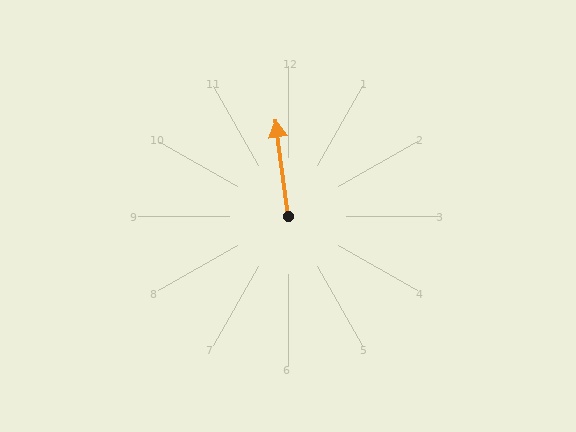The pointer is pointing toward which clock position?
Roughly 12 o'clock.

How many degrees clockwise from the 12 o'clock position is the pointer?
Approximately 353 degrees.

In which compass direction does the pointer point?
North.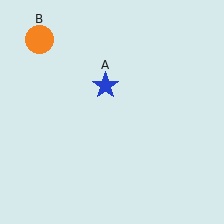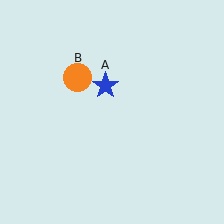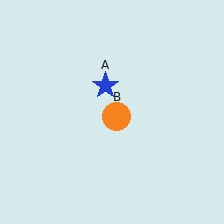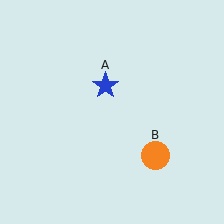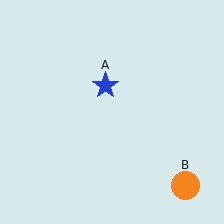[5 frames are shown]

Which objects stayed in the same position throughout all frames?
Blue star (object A) remained stationary.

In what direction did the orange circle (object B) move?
The orange circle (object B) moved down and to the right.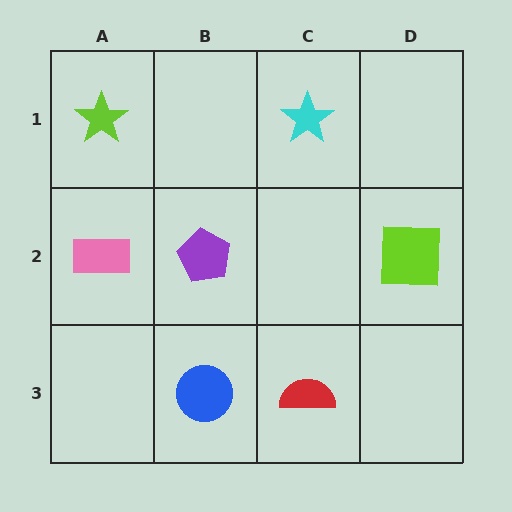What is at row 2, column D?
A lime square.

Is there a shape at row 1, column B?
No, that cell is empty.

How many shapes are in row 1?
2 shapes.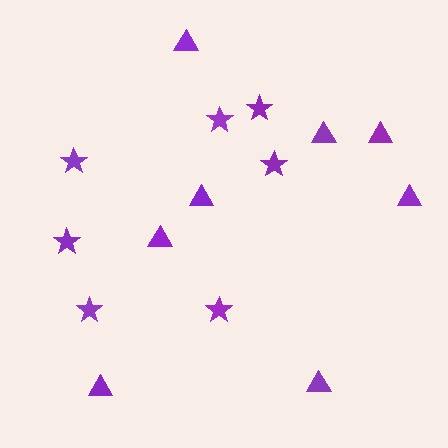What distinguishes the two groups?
There are 2 groups: one group of stars (7) and one group of triangles (8).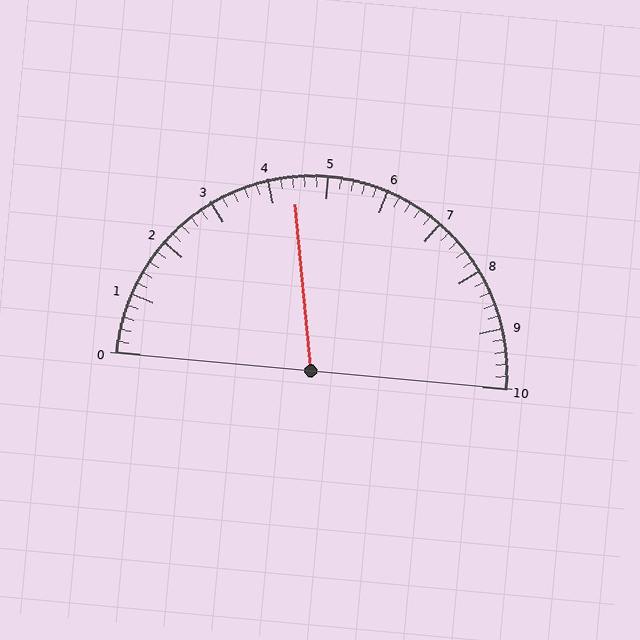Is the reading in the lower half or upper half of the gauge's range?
The reading is in the lower half of the range (0 to 10).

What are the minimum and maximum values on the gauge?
The gauge ranges from 0 to 10.